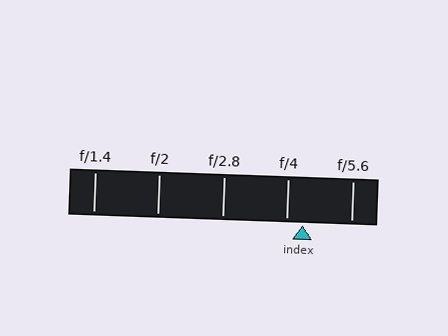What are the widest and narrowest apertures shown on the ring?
The widest aperture shown is f/1.4 and the narrowest is f/5.6.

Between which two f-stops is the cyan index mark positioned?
The index mark is between f/4 and f/5.6.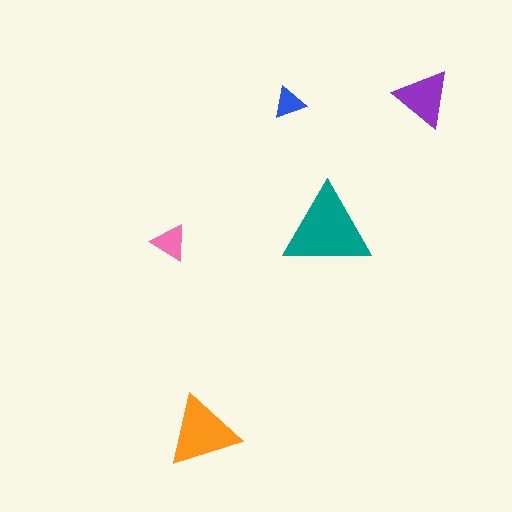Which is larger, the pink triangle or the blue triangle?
The pink one.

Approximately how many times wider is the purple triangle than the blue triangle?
About 2 times wider.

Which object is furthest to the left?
The pink triangle is leftmost.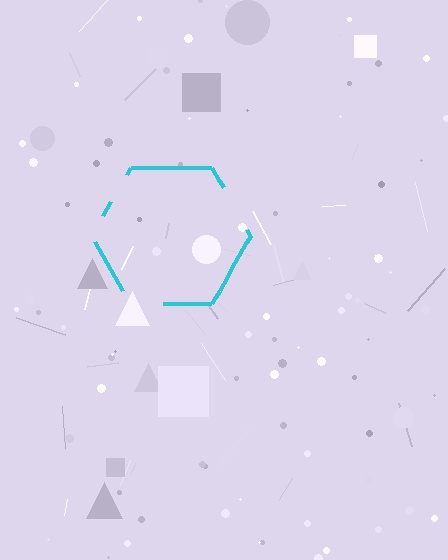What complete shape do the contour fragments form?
The contour fragments form a hexagon.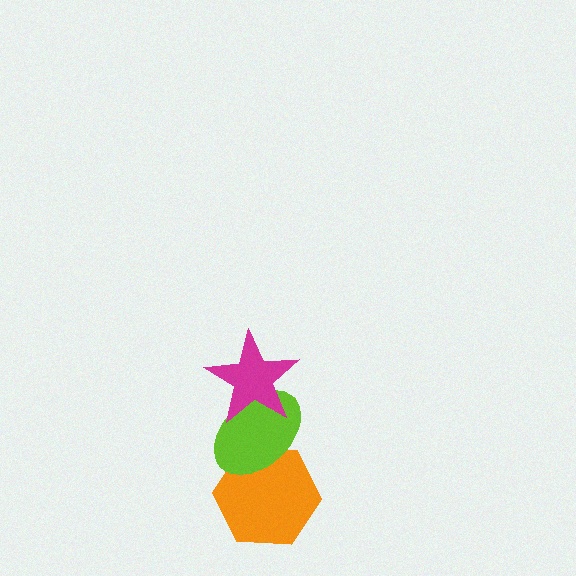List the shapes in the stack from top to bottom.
From top to bottom: the magenta star, the lime ellipse, the orange hexagon.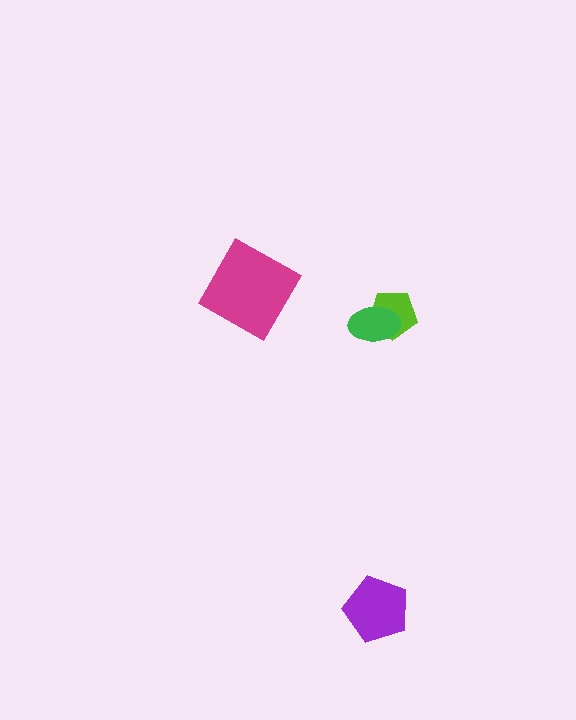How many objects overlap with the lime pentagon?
1 object overlaps with the lime pentagon.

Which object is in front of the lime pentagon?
The green ellipse is in front of the lime pentagon.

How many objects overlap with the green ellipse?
1 object overlaps with the green ellipse.